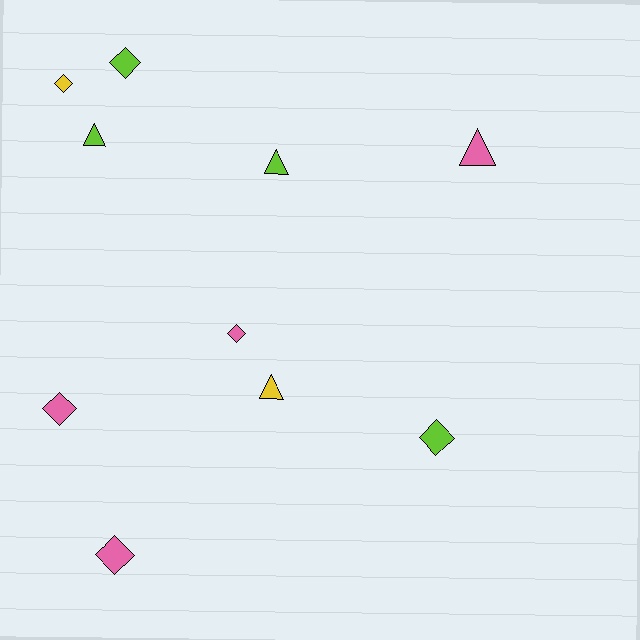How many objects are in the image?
There are 10 objects.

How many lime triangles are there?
There are 2 lime triangles.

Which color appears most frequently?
Pink, with 4 objects.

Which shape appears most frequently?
Diamond, with 6 objects.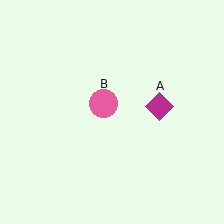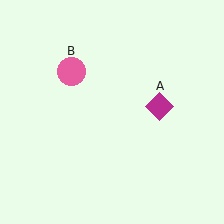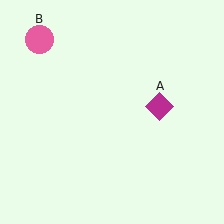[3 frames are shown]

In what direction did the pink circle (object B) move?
The pink circle (object B) moved up and to the left.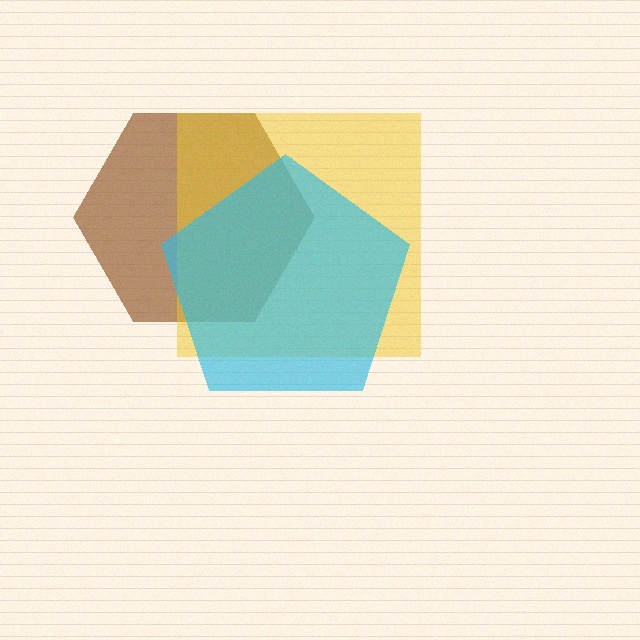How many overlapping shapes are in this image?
There are 3 overlapping shapes in the image.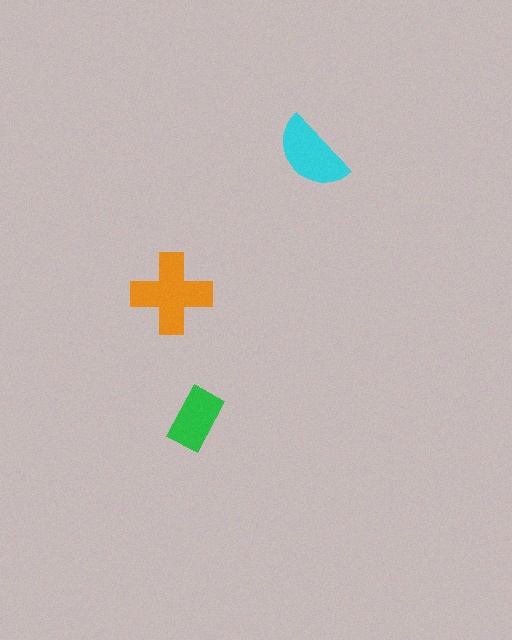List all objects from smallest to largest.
The green rectangle, the cyan semicircle, the orange cross.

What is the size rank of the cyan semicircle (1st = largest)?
2nd.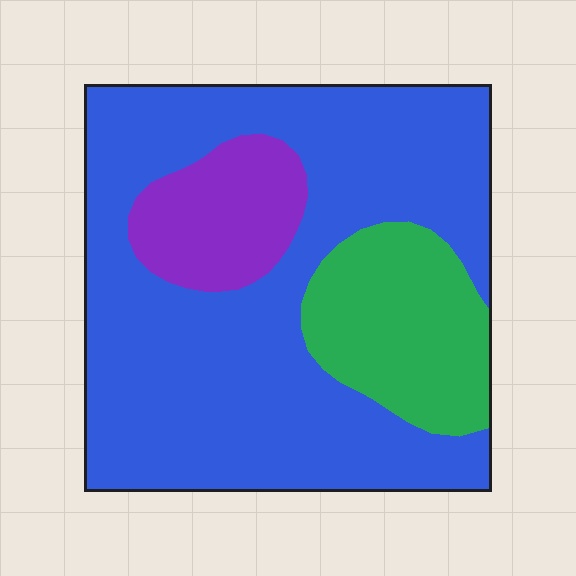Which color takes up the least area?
Purple, at roughly 10%.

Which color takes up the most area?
Blue, at roughly 70%.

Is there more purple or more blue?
Blue.